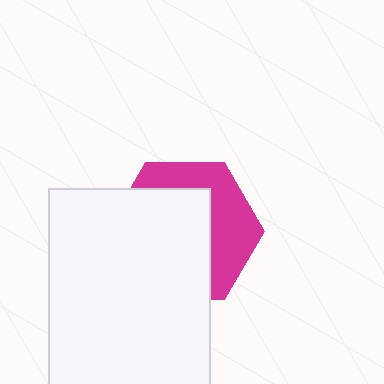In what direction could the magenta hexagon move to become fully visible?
The magenta hexagon could move toward the upper-right. That would shift it out from behind the white rectangle entirely.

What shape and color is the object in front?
The object in front is a white rectangle.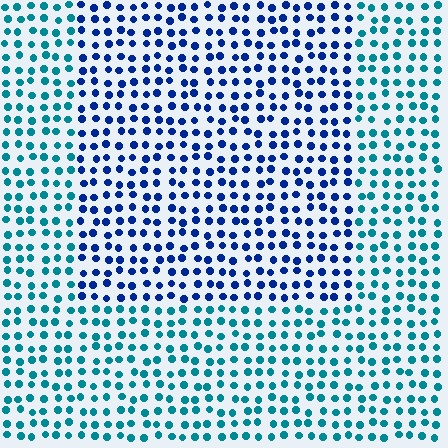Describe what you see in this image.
The image is filled with small teal elements in a uniform arrangement. A rectangle-shaped region is visible where the elements are tinted to a slightly different hue, forming a subtle color boundary.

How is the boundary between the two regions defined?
The boundary is defined purely by a slight shift in hue (about 41 degrees). Spacing, size, and orientation are identical on both sides.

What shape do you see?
I see a rectangle.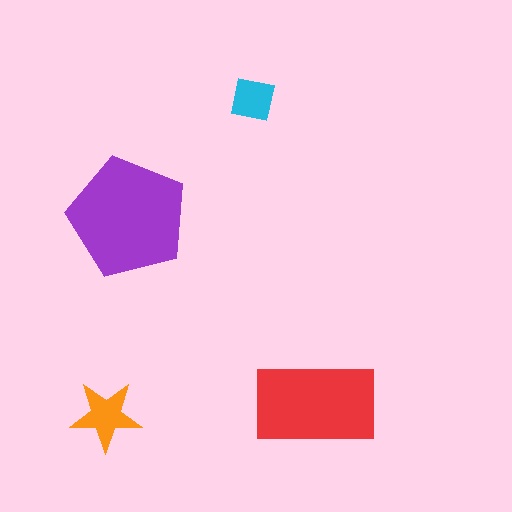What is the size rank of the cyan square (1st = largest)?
4th.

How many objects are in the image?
There are 4 objects in the image.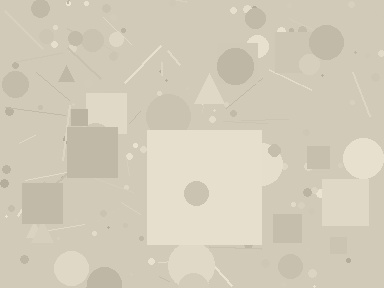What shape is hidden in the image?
A square is hidden in the image.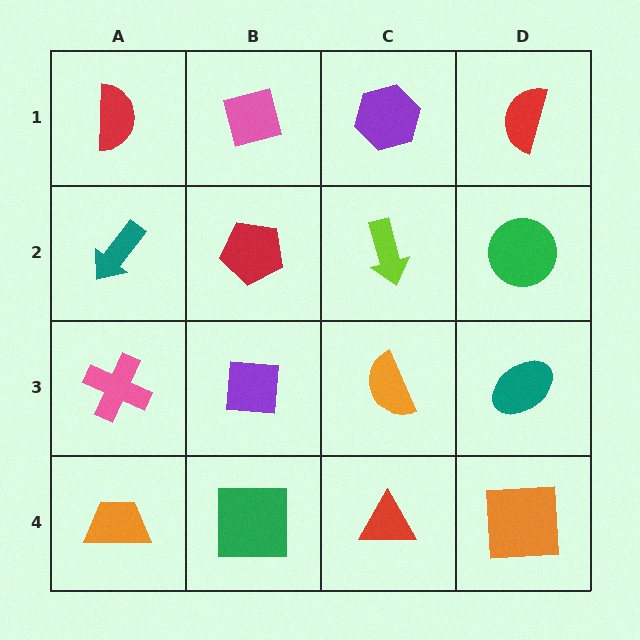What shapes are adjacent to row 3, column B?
A red pentagon (row 2, column B), a green square (row 4, column B), a pink cross (row 3, column A), an orange semicircle (row 3, column C).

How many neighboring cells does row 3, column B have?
4.